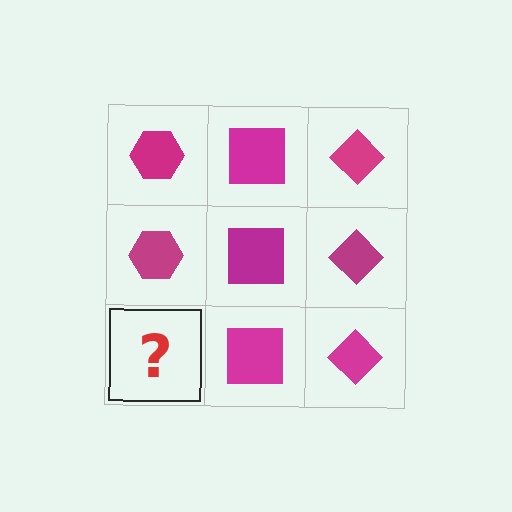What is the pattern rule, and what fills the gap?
The rule is that each column has a consistent shape. The gap should be filled with a magenta hexagon.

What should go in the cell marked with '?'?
The missing cell should contain a magenta hexagon.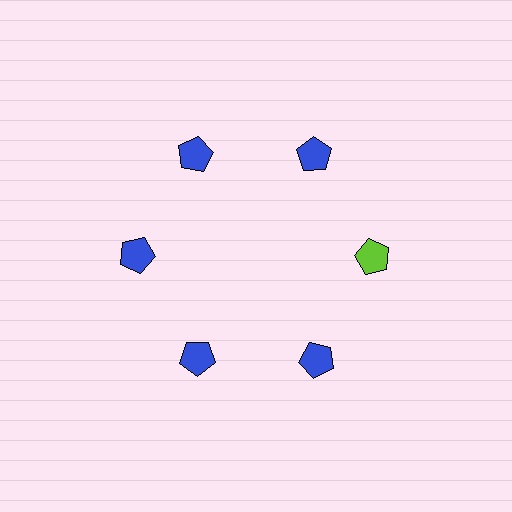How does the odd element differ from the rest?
It has a different color: lime instead of blue.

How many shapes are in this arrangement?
There are 6 shapes arranged in a ring pattern.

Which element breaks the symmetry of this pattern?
The lime pentagon at roughly the 3 o'clock position breaks the symmetry. All other shapes are blue pentagons.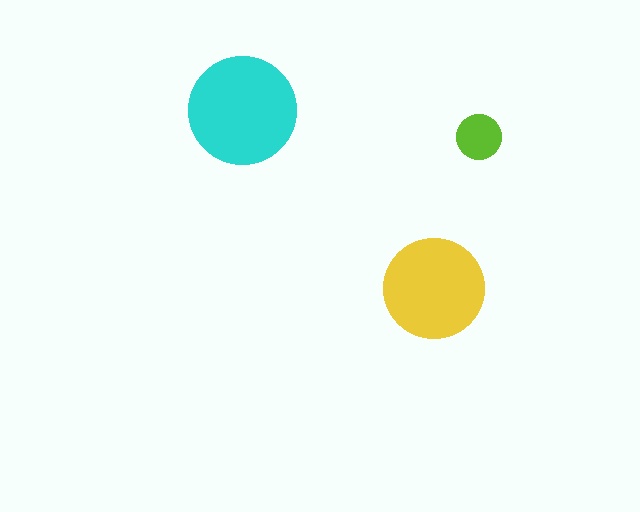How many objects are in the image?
There are 3 objects in the image.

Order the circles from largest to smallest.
the cyan one, the yellow one, the lime one.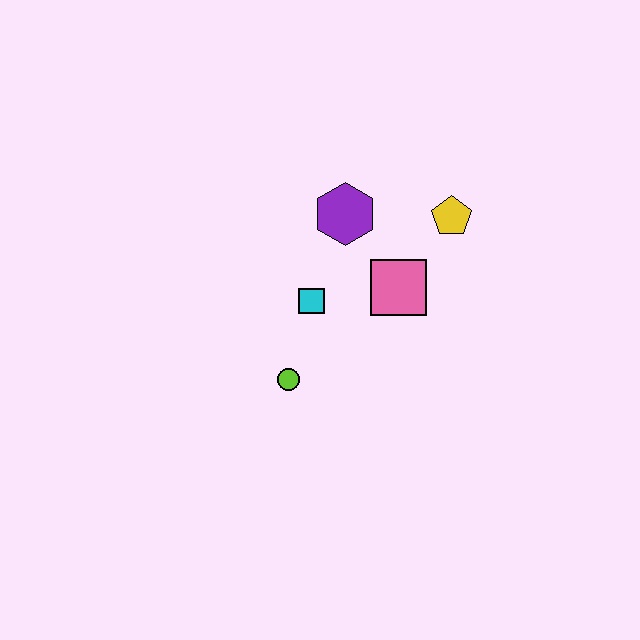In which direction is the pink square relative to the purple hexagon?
The pink square is below the purple hexagon.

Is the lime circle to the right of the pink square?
No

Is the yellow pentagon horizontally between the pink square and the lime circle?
No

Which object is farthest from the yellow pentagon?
The lime circle is farthest from the yellow pentagon.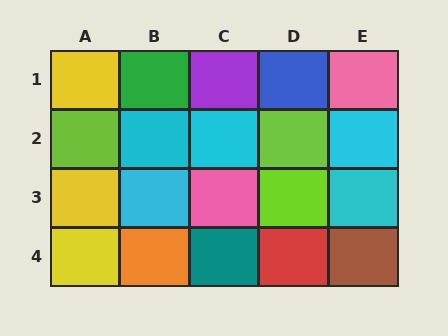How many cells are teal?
1 cell is teal.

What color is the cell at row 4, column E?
Brown.